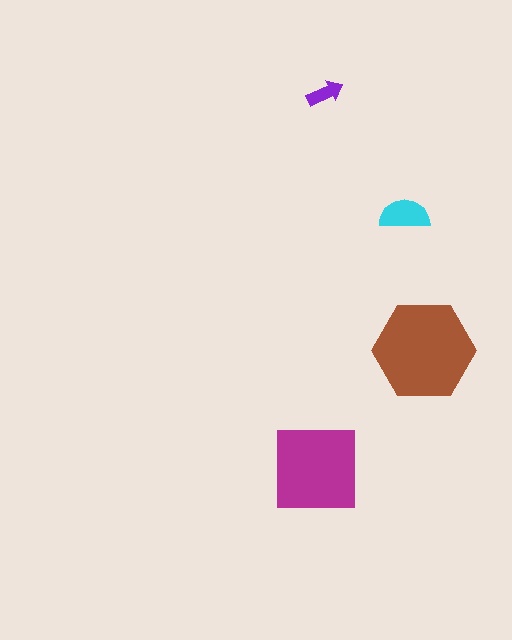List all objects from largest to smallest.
The brown hexagon, the magenta square, the cyan semicircle, the purple arrow.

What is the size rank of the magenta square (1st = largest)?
2nd.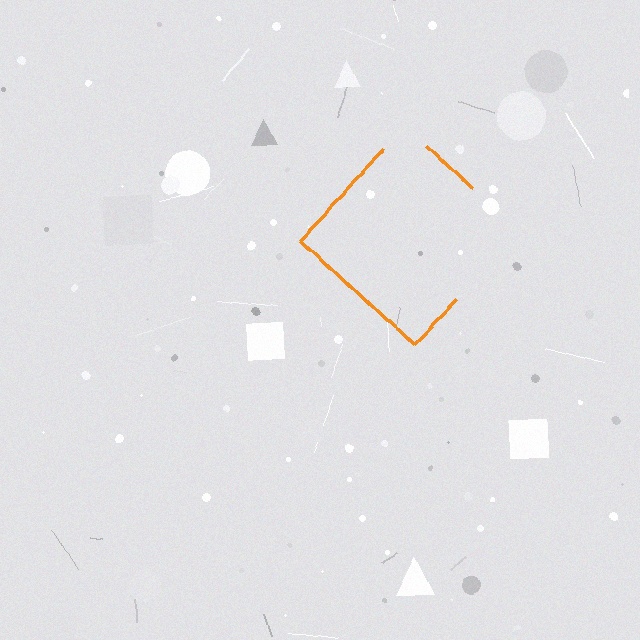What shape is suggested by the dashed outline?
The dashed outline suggests a diamond.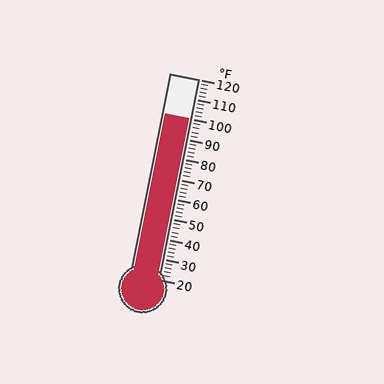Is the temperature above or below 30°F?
The temperature is above 30°F.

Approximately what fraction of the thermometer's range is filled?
The thermometer is filled to approximately 80% of its range.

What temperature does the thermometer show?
The thermometer shows approximately 100°F.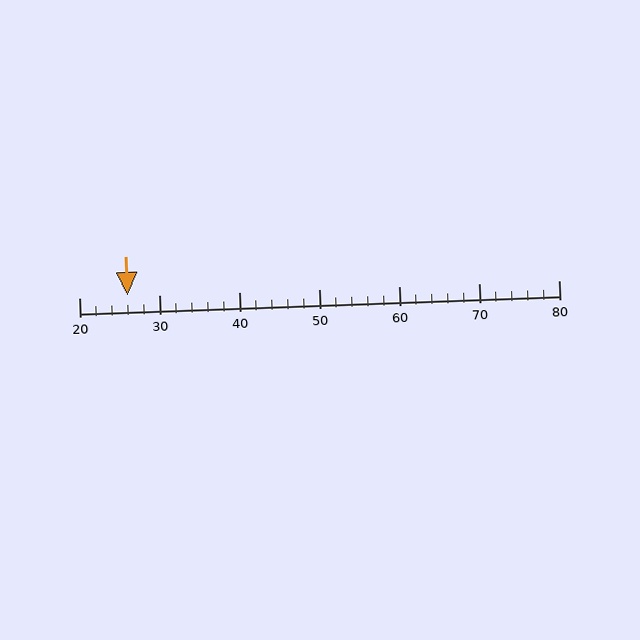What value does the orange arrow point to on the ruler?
The orange arrow points to approximately 26.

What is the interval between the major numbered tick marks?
The major tick marks are spaced 10 units apart.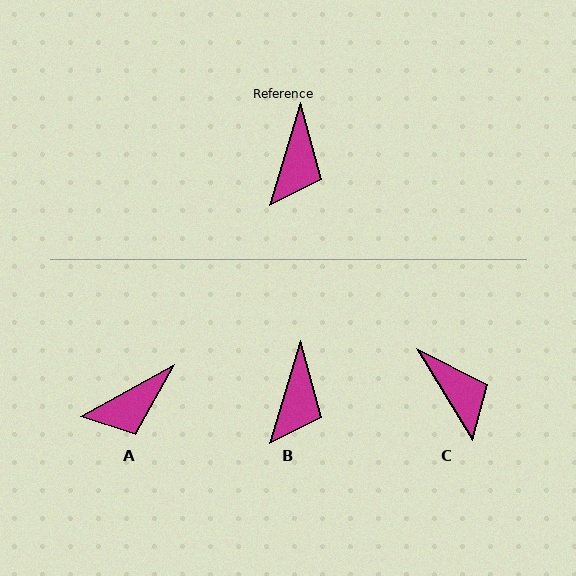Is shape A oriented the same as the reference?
No, it is off by about 44 degrees.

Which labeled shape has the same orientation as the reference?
B.